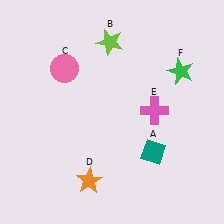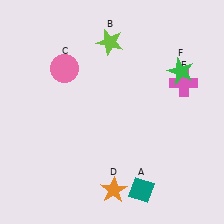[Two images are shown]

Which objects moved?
The objects that moved are: the teal diamond (A), the orange star (D), the pink cross (E).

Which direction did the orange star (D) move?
The orange star (D) moved right.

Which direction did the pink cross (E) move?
The pink cross (E) moved right.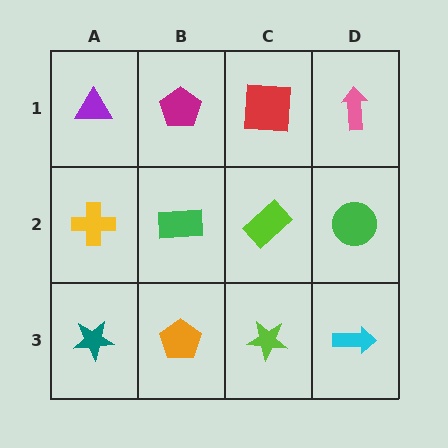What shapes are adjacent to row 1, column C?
A lime rectangle (row 2, column C), a magenta pentagon (row 1, column B), a pink arrow (row 1, column D).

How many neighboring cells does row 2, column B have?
4.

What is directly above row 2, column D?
A pink arrow.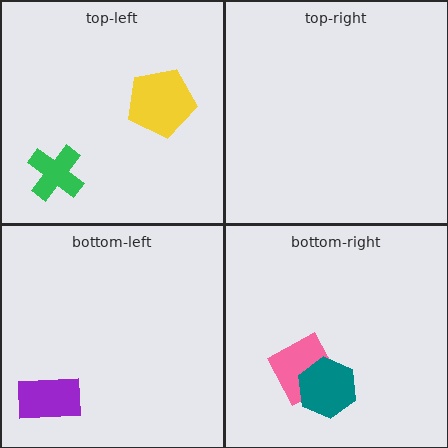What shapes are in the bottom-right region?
The pink diamond, the teal hexagon.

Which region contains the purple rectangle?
The bottom-left region.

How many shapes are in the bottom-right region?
2.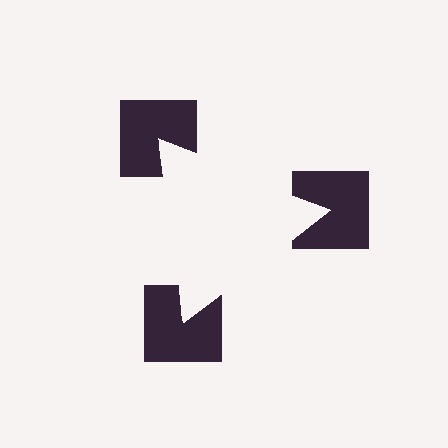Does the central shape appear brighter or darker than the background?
It typically appears slightly brighter than the background, even though no actual brightness change is drawn.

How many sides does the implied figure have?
3 sides.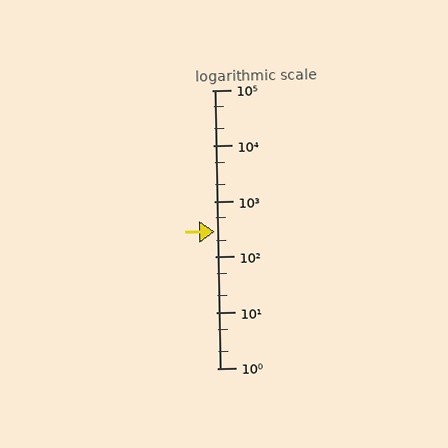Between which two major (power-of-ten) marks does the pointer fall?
The pointer is between 100 and 1000.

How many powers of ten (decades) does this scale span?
The scale spans 5 decades, from 1 to 100000.